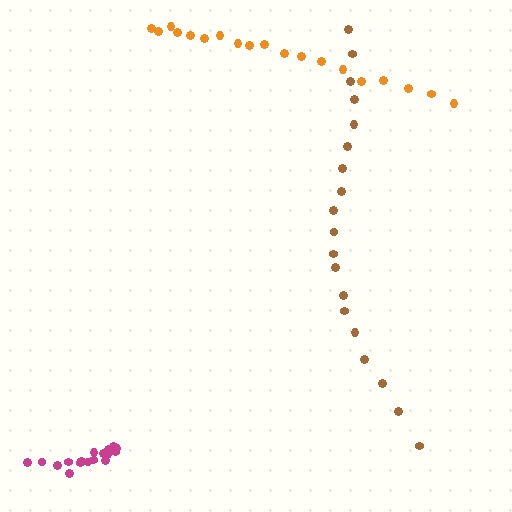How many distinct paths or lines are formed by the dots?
There are 3 distinct paths.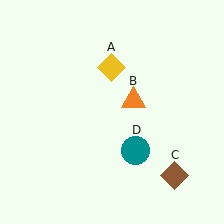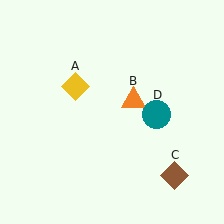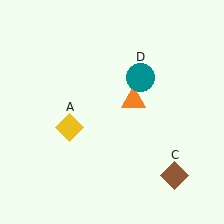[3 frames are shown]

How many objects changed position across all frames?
2 objects changed position: yellow diamond (object A), teal circle (object D).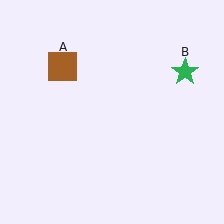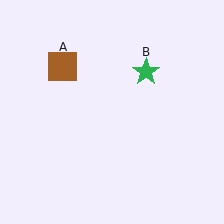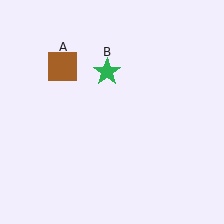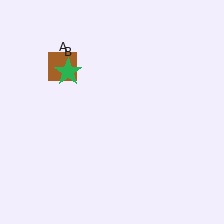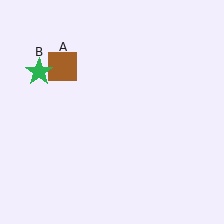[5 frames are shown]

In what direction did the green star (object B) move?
The green star (object B) moved left.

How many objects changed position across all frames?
1 object changed position: green star (object B).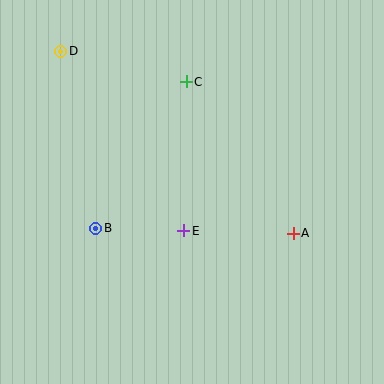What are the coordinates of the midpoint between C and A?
The midpoint between C and A is at (240, 157).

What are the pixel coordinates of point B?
Point B is at (96, 228).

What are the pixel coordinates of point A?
Point A is at (293, 233).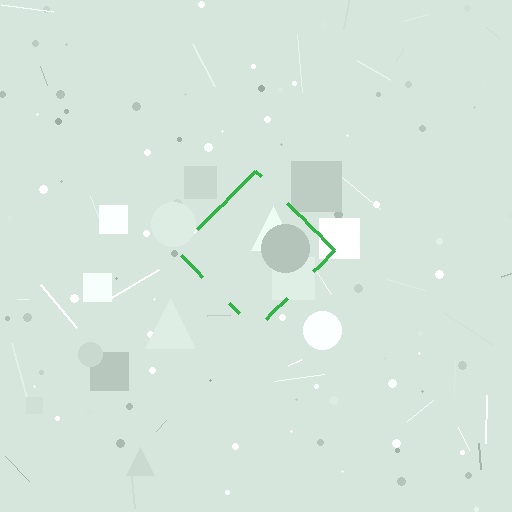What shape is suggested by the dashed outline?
The dashed outline suggests a diamond.